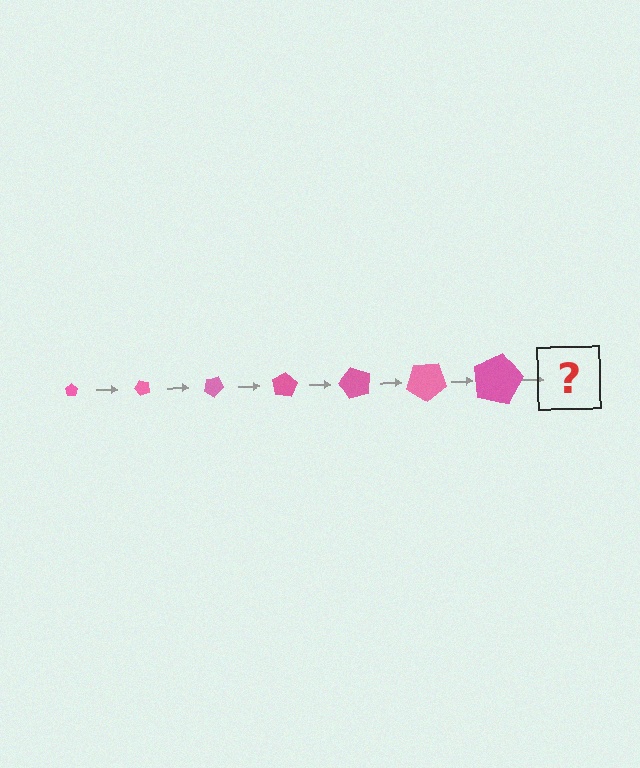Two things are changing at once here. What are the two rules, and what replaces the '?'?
The two rules are that the pentagon grows larger each step and it rotates 50 degrees each step. The '?' should be a pentagon, larger than the previous one and rotated 350 degrees from the start.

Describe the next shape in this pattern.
It should be a pentagon, larger than the previous one and rotated 350 degrees from the start.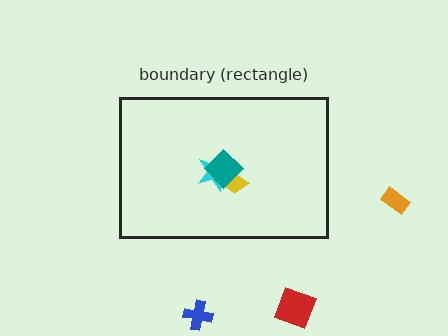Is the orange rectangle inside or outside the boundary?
Outside.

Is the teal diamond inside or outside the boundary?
Inside.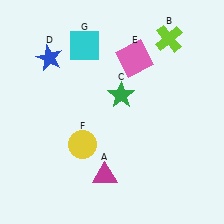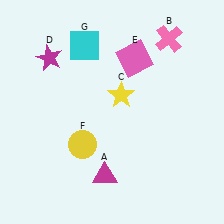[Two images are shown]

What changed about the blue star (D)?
In Image 1, D is blue. In Image 2, it changed to magenta.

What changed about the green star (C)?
In Image 1, C is green. In Image 2, it changed to yellow.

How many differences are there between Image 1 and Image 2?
There are 3 differences between the two images.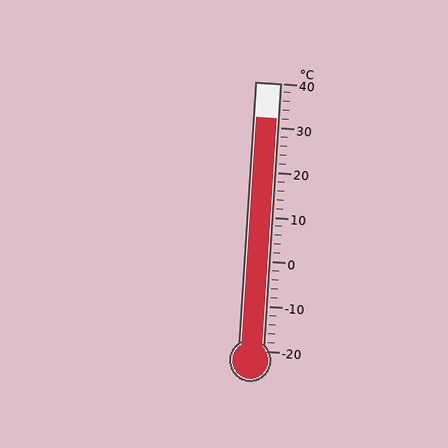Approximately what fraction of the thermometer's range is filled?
The thermometer is filled to approximately 85% of its range.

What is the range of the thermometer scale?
The thermometer scale ranges from -20°C to 40°C.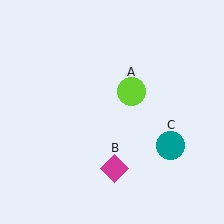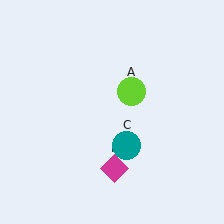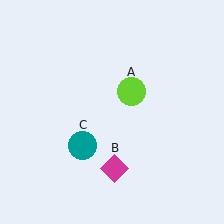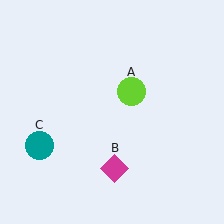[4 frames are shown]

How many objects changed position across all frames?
1 object changed position: teal circle (object C).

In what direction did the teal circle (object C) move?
The teal circle (object C) moved left.